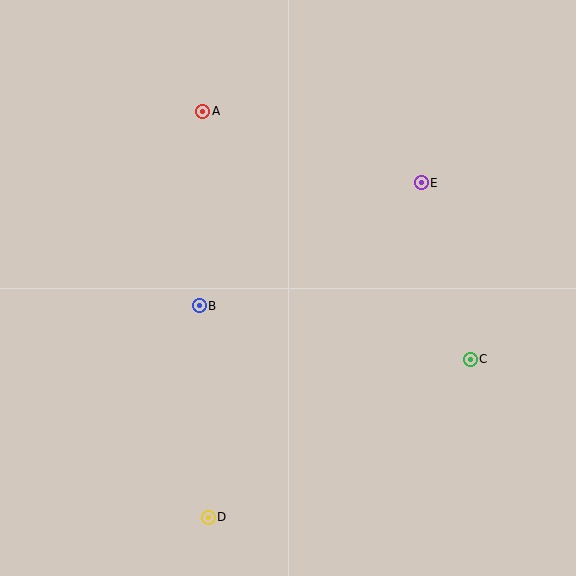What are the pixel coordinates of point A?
Point A is at (203, 111).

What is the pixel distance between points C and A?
The distance between C and A is 365 pixels.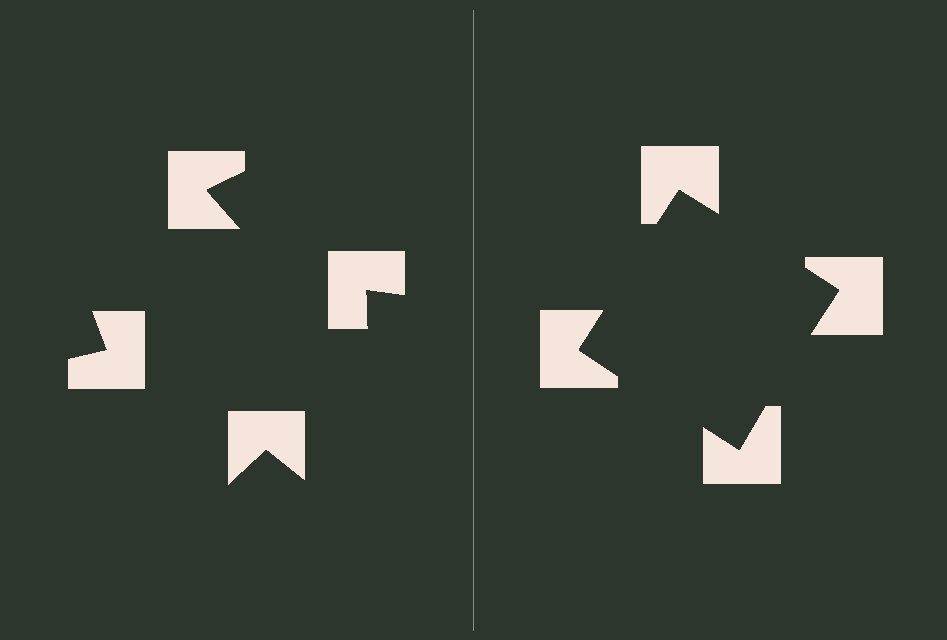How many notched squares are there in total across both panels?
8 — 4 on each side.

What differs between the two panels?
The notched squares are positioned identically on both sides; only the wedge orientations differ. On the right they align to a square; on the left they are misaligned.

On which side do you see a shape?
An illusory square appears on the right side. On the left side the wedge cuts are rotated, so no coherent shape forms.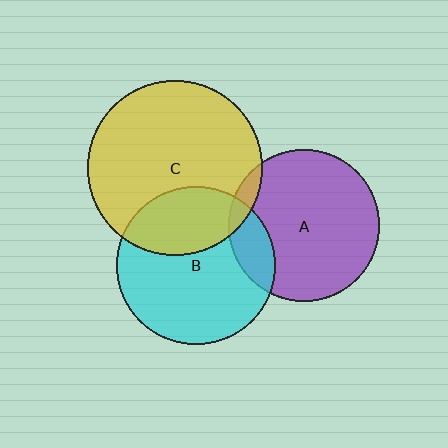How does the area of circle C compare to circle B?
Approximately 1.2 times.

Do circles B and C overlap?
Yes.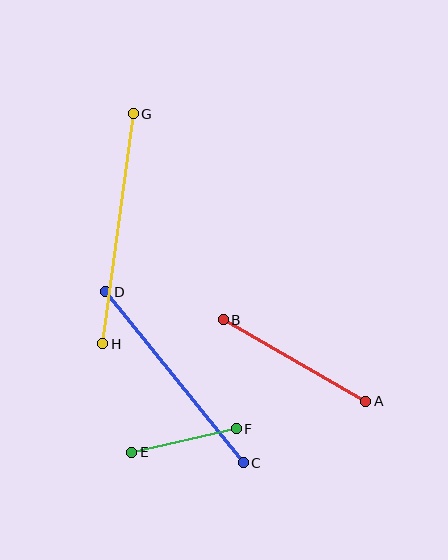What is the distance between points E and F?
The distance is approximately 107 pixels.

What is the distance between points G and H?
The distance is approximately 232 pixels.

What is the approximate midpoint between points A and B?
The midpoint is at approximately (295, 361) pixels.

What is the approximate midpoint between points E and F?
The midpoint is at approximately (184, 441) pixels.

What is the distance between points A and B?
The distance is approximately 164 pixels.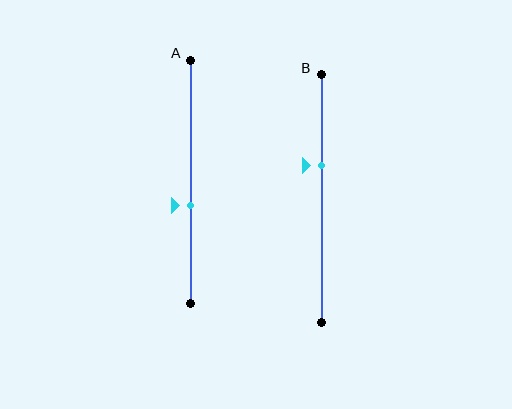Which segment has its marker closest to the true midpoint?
Segment A has its marker closest to the true midpoint.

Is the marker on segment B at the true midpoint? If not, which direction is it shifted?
No, the marker on segment B is shifted upward by about 14% of the segment length.